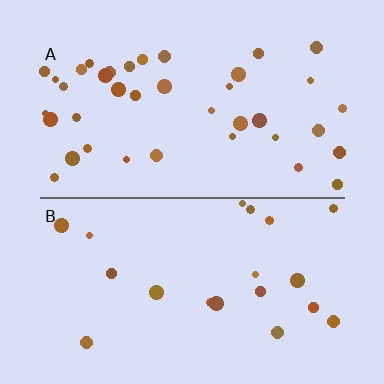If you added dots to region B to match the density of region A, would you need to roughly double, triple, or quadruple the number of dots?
Approximately double.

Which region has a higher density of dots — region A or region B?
A (the top).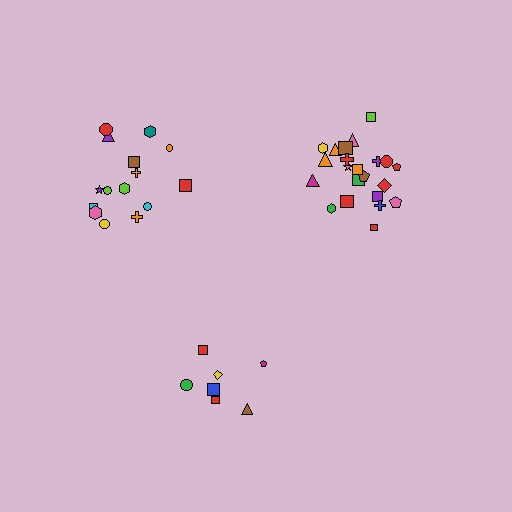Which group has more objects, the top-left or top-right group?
The top-right group.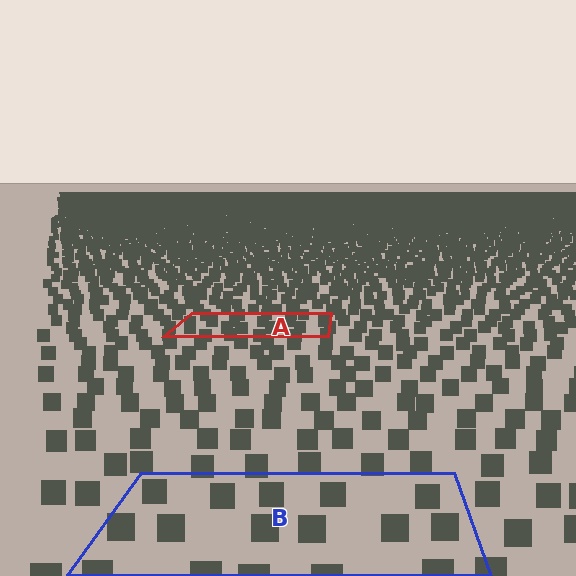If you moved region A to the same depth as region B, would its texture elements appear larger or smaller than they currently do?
They would appear larger. At a closer depth, the same texture elements are projected at a bigger on-screen size.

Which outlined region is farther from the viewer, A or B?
Region A is farther from the viewer — the texture elements inside it appear smaller and more densely packed.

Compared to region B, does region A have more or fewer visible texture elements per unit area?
Region A has more texture elements per unit area — they are packed more densely because it is farther away.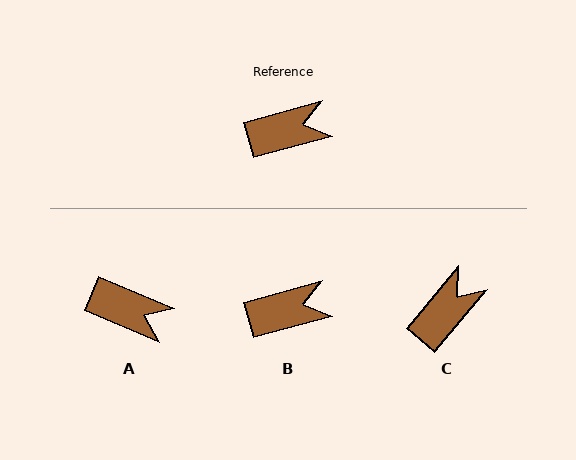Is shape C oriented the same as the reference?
No, it is off by about 34 degrees.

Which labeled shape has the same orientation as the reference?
B.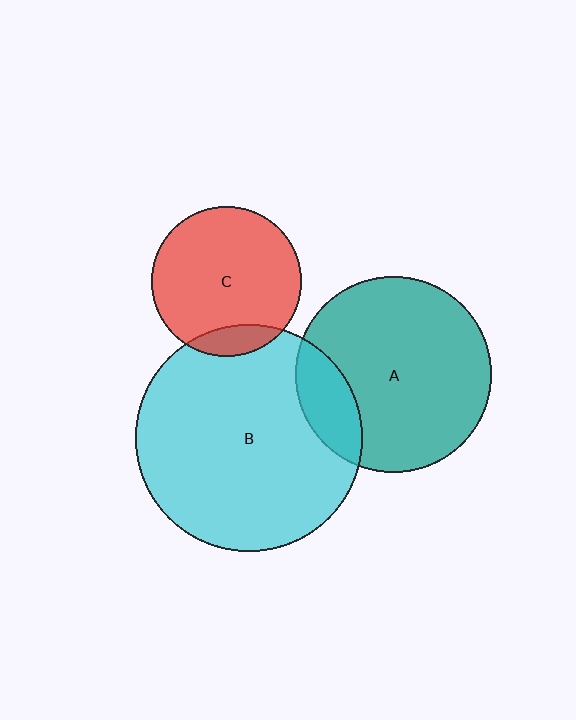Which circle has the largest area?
Circle B (cyan).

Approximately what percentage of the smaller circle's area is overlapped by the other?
Approximately 10%.